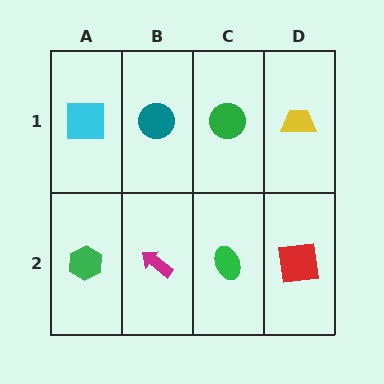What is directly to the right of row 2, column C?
A red square.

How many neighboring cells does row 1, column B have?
3.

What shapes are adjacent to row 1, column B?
A magenta arrow (row 2, column B), a cyan square (row 1, column A), a green circle (row 1, column C).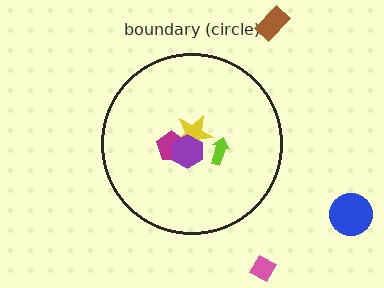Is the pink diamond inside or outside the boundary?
Outside.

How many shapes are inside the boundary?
4 inside, 3 outside.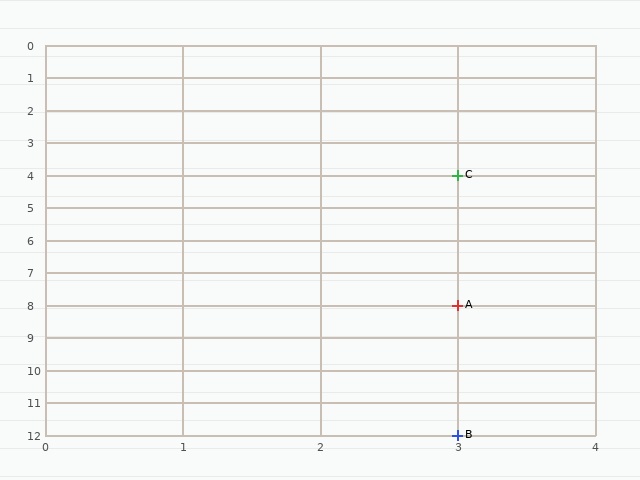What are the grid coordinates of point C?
Point C is at grid coordinates (3, 4).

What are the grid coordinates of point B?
Point B is at grid coordinates (3, 12).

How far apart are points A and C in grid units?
Points A and C are 4 rows apart.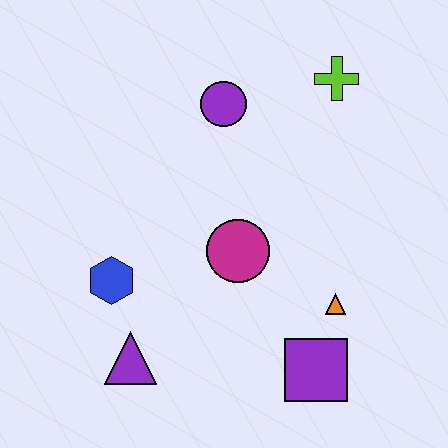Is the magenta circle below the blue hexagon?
No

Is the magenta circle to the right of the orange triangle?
No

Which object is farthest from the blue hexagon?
The lime cross is farthest from the blue hexagon.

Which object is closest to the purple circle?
The lime cross is closest to the purple circle.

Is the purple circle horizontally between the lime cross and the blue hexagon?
Yes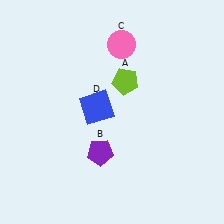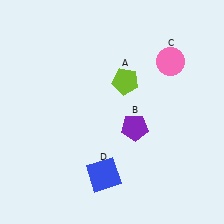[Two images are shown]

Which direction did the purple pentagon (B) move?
The purple pentagon (B) moved right.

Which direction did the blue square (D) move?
The blue square (D) moved down.